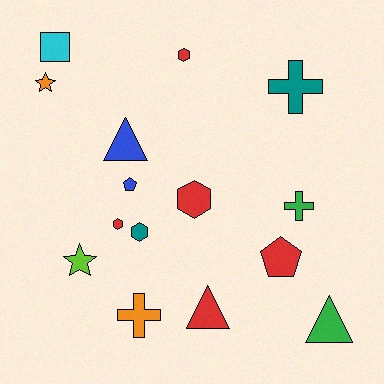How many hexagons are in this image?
There are 4 hexagons.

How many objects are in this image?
There are 15 objects.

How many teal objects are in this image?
There are 2 teal objects.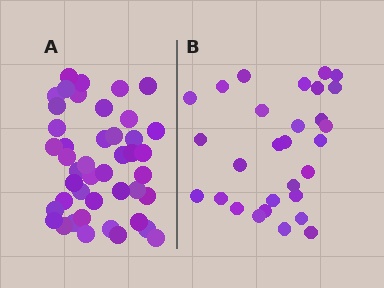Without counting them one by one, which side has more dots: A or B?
Region A (the left region) has more dots.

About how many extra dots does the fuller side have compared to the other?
Region A has approximately 15 more dots than region B.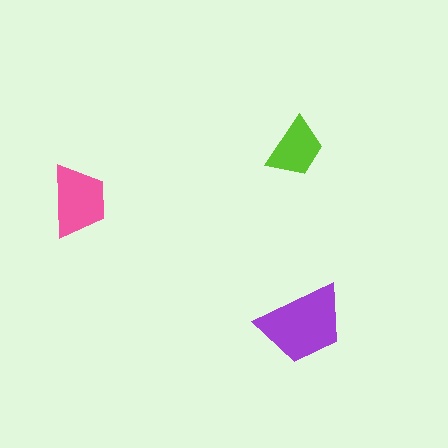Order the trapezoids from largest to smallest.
the purple one, the pink one, the lime one.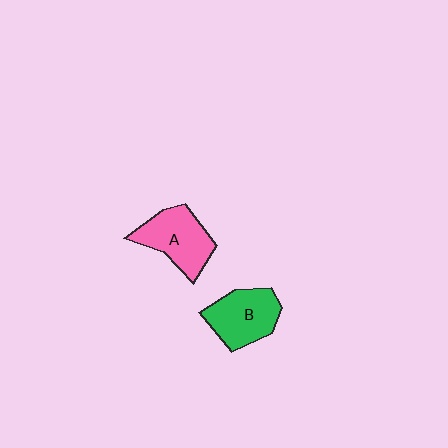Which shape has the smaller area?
Shape B (green).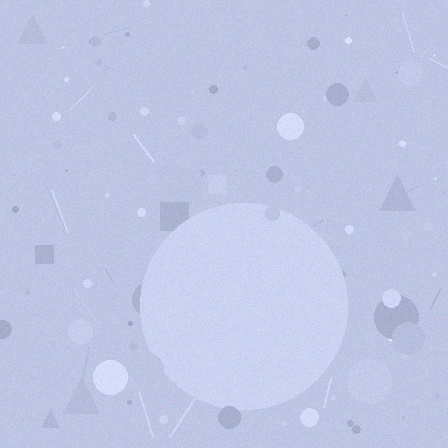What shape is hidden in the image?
A circle is hidden in the image.